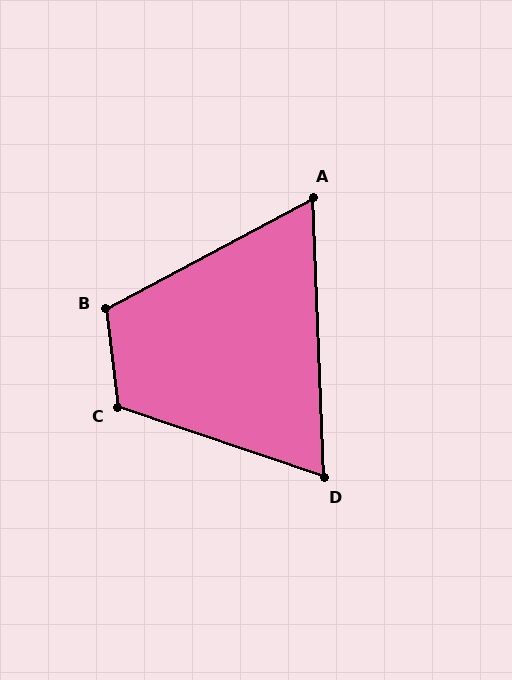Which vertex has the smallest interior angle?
A, at approximately 64 degrees.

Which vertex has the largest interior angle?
C, at approximately 116 degrees.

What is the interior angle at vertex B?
Approximately 111 degrees (obtuse).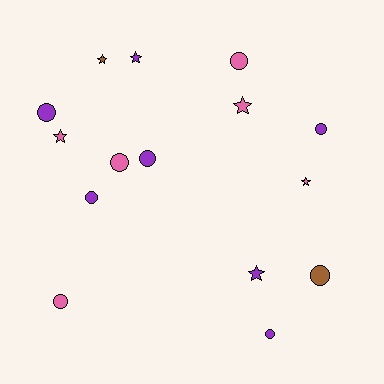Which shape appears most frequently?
Circle, with 9 objects.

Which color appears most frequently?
Purple, with 7 objects.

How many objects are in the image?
There are 15 objects.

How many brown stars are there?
There is 1 brown star.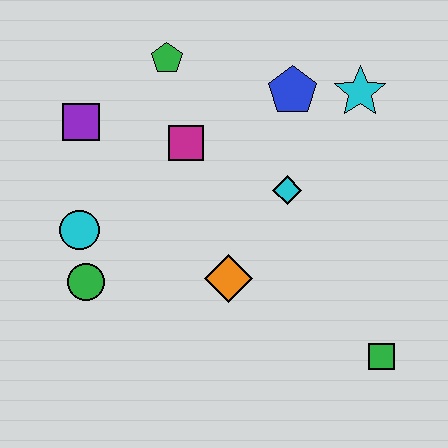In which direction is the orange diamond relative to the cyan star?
The orange diamond is below the cyan star.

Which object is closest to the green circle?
The cyan circle is closest to the green circle.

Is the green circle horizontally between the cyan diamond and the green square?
No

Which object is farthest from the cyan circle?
The green square is farthest from the cyan circle.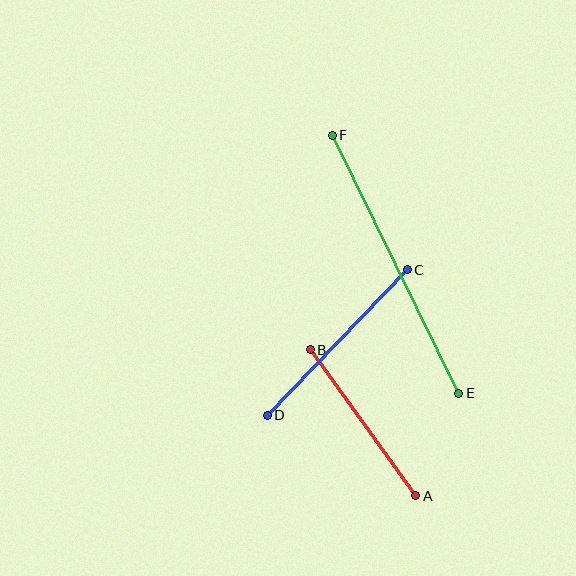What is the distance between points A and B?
The distance is approximately 180 pixels.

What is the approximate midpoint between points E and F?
The midpoint is at approximately (395, 264) pixels.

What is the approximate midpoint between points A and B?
The midpoint is at approximately (363, 423) pixels.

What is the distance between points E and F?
The distance is approximately 287 pixels.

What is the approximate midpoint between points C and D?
The midpoint is at approximately (337, 343) pixels.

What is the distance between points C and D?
The distance is approximately 202 pixels.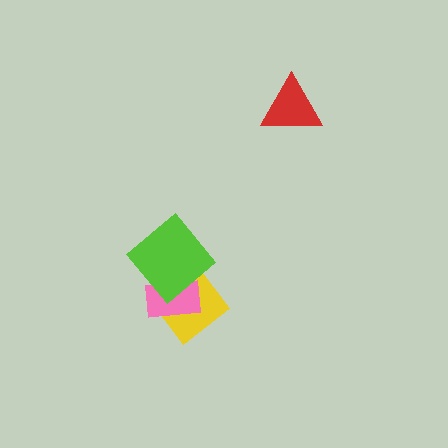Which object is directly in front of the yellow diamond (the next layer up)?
The pink rectangle is directly in front of the yellow diamond.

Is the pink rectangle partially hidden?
Yes, it is partially covered by another shape.